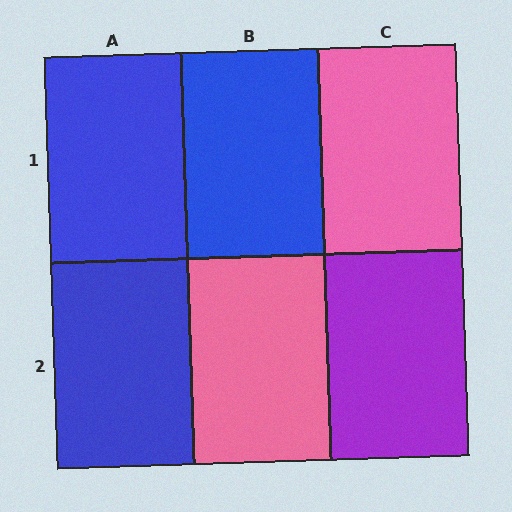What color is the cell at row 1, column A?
Blue.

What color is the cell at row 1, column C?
Pink.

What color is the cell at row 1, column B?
Blue.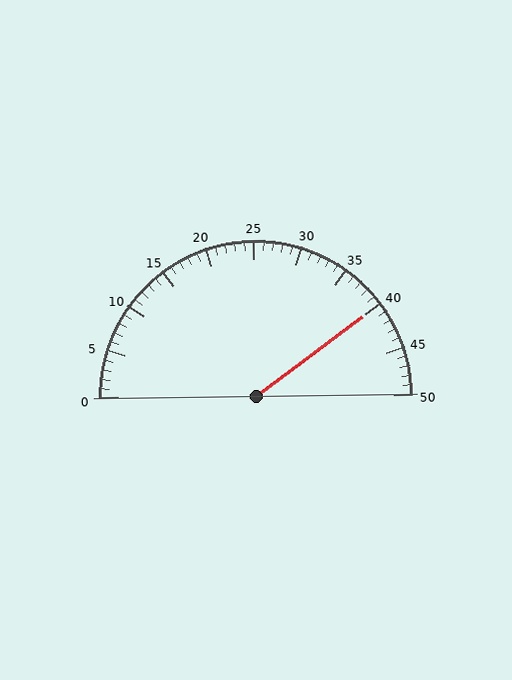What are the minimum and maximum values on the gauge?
The gauge ranges from 0 to 50.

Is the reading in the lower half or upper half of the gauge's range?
The reading is in the upper half of the range (0 to 50).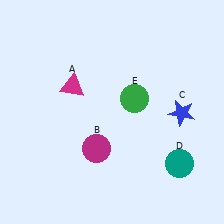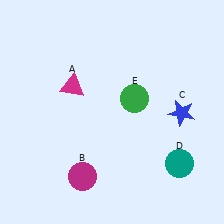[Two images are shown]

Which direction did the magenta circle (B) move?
The magenta circle (B) moved down.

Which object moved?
The magenta circle (B) moved down.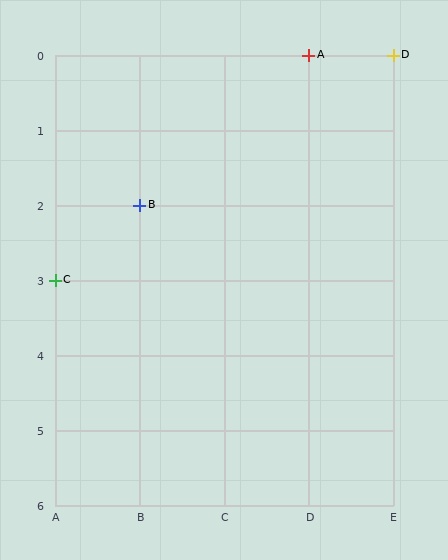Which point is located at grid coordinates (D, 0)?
Point A is at (D, 0).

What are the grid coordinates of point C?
Point C is at grid coordinates (A, 3).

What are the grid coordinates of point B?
Point B is at grid coordinates (B, 2).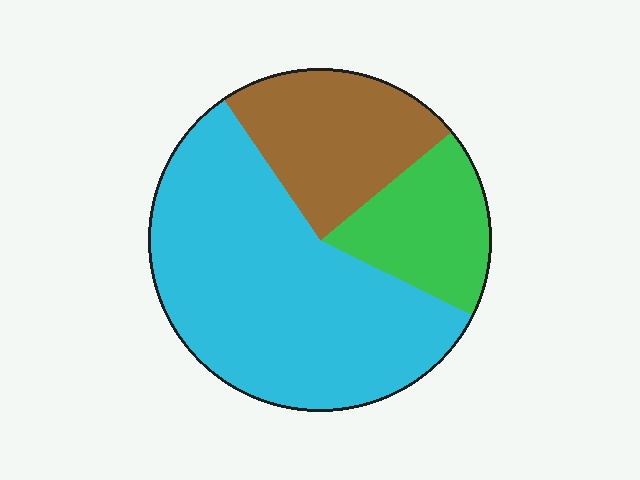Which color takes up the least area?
Green, at roughly 20%.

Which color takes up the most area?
Cyan, at roughly 60%.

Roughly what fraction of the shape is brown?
Brown covers 24% of the shape.